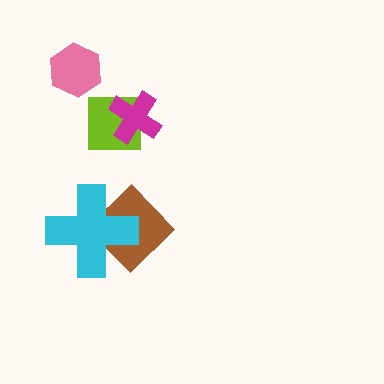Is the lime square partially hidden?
Yes, it is partially covered by another shape.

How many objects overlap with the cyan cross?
1 object overlaps with the cyan cross.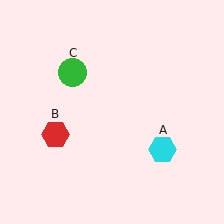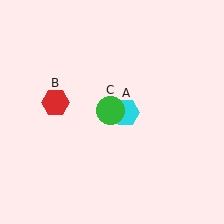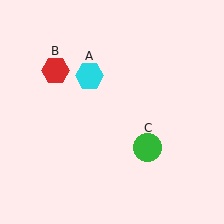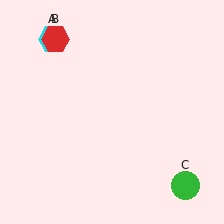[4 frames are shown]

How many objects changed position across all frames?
3 objects changed position: cyan hexagon (object A), red hexagon (object B), green circle (object C).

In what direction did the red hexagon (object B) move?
The red hexagon (object B) moved up.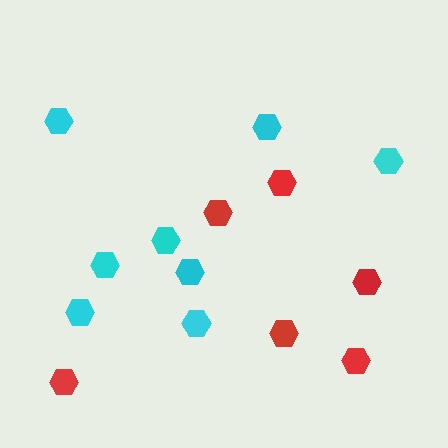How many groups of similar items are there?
There are 2 groups: one group of cyan hexagons (8) and one group of red hexagons (6).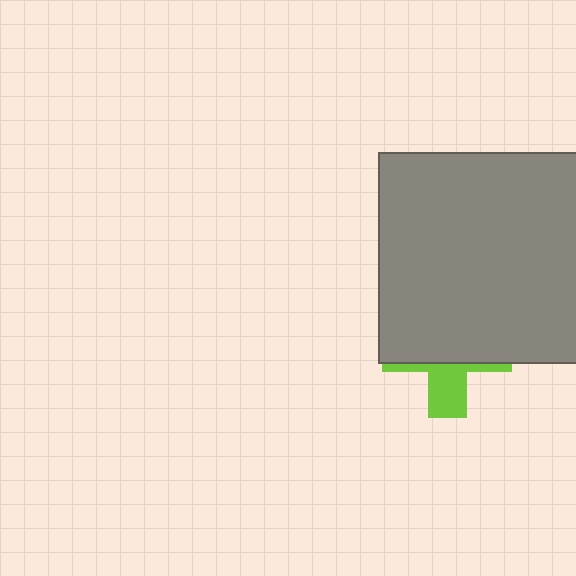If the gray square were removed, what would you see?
You would see the complete lime cross.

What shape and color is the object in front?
The object in front is a gray square.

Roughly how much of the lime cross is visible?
A small part of it is visible (roughly 33%).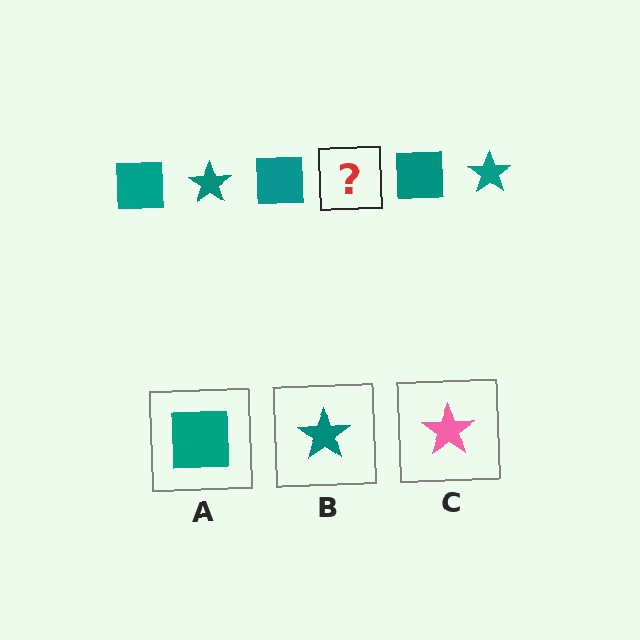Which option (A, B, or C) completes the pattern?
B.